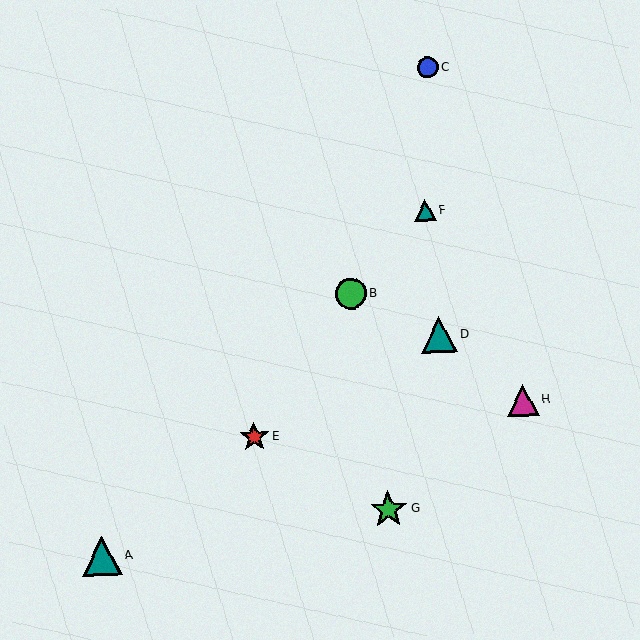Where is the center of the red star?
The center of the red star is at (254, 437).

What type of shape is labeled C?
Shape C is a blue circle.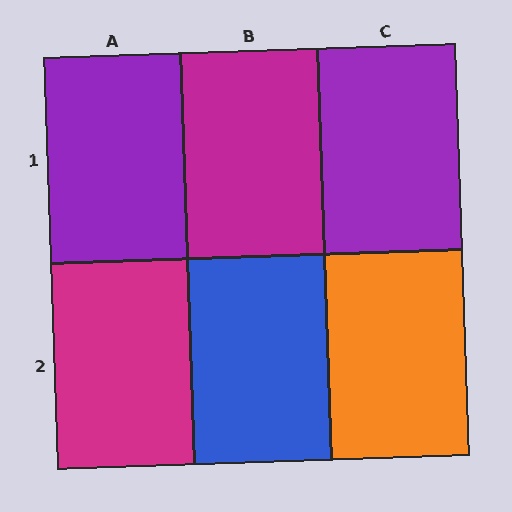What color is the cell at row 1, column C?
Purple.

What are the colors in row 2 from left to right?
Magenta, blue, orange.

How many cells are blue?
1 cell is blue.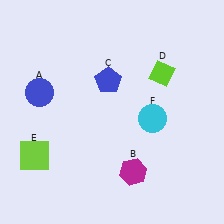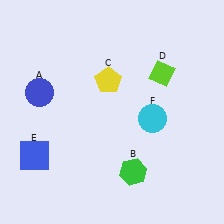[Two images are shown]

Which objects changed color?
B changed from magenta to green. C changed from blue to yellow. E changed from lime to blue.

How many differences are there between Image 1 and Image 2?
There are 3 differences between the two images.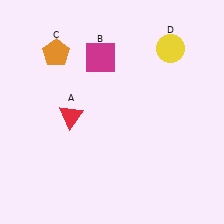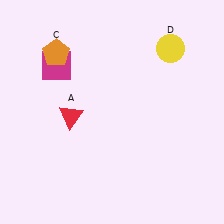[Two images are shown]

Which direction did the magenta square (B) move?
The magenta square (B) moved left.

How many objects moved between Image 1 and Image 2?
1 object moved between the two images.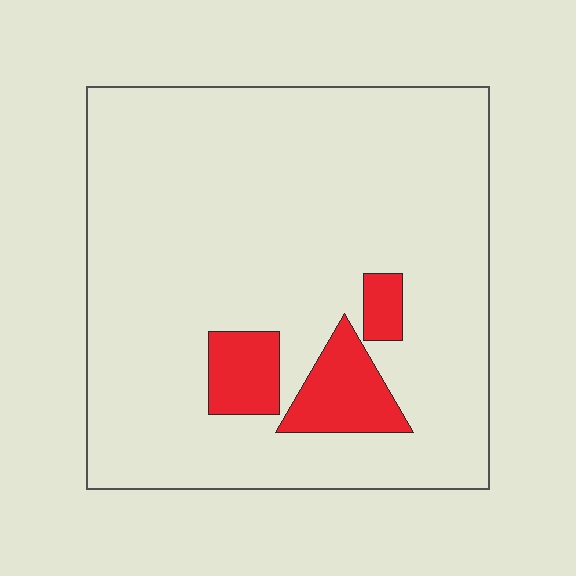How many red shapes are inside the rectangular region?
3.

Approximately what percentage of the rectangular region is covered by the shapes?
Approximately 10%.